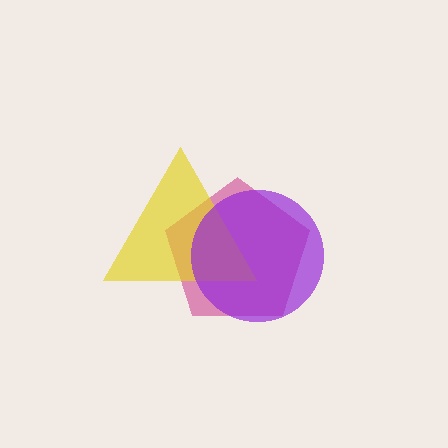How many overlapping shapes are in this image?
There are 3 overlapping shapes in the image.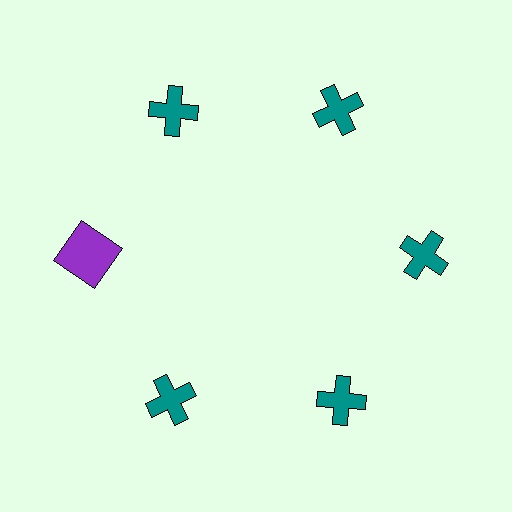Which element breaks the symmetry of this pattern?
The purple square at roughly the 9 o'clock position breaks the symmetry. All other shapes are teal crosses.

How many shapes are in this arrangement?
There are 6 shapes arranged in a ring pattern.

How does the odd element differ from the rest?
It differs in both color (purple instead of teal) and shape (square instead of cross).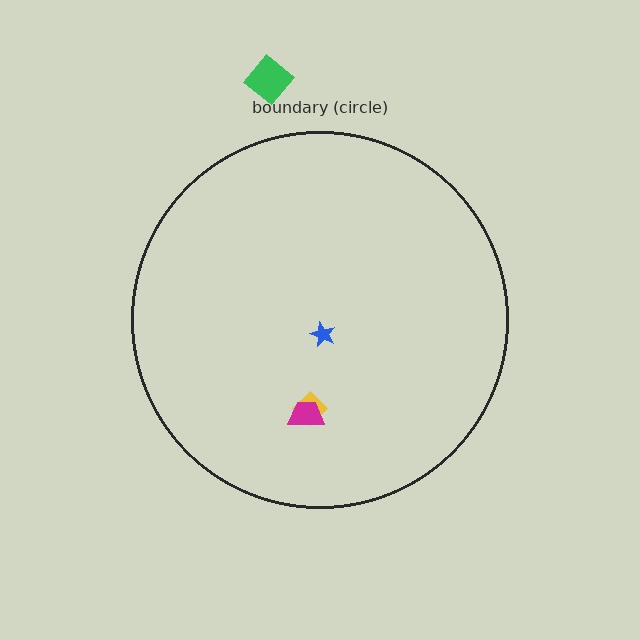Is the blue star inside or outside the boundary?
Inside.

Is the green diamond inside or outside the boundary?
Outside.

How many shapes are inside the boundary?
3 inside, 1 outside.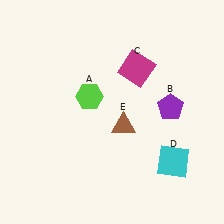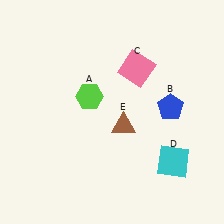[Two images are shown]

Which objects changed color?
B changed from purple to blue. C changed from magenta to pink.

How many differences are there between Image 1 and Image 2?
There are 2 differences between the two images.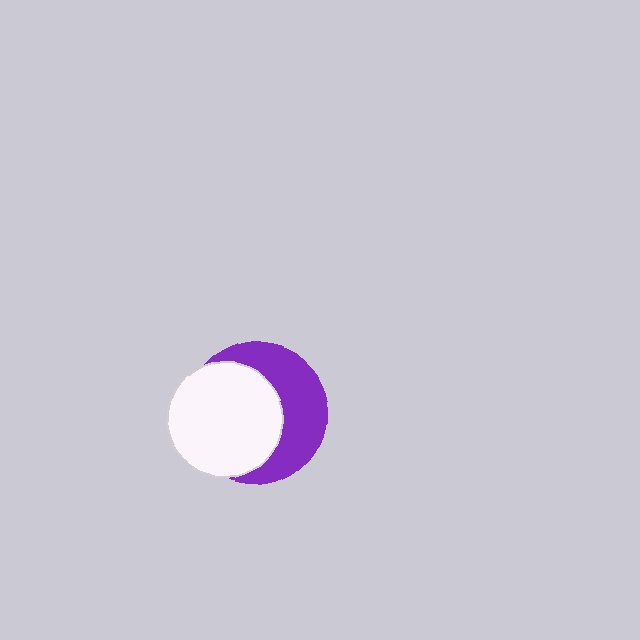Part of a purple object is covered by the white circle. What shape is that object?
It is a circle.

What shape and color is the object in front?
The object in front is a white circle.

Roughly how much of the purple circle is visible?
A small part of it is visible (roughly 44%).